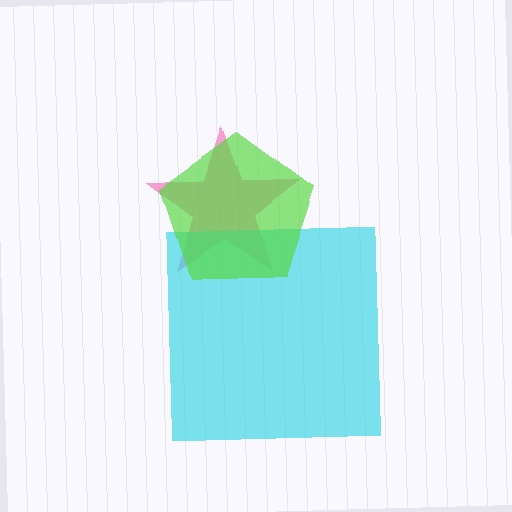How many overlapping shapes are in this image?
There are 3 overlapping shapes in the image.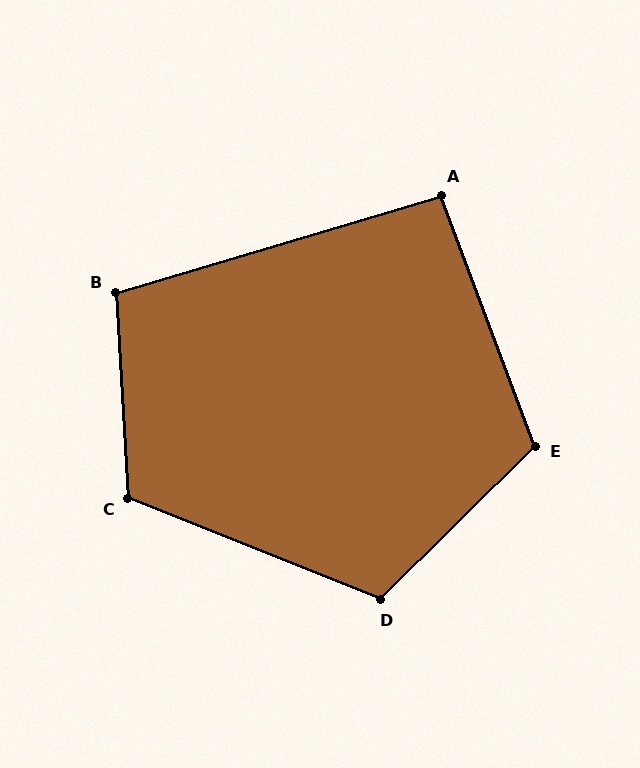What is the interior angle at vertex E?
Approximately 114 degrees (obtuse).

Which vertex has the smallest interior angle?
A, at approximately 94 degrees.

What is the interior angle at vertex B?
Approximately 103 degrees (obtuse).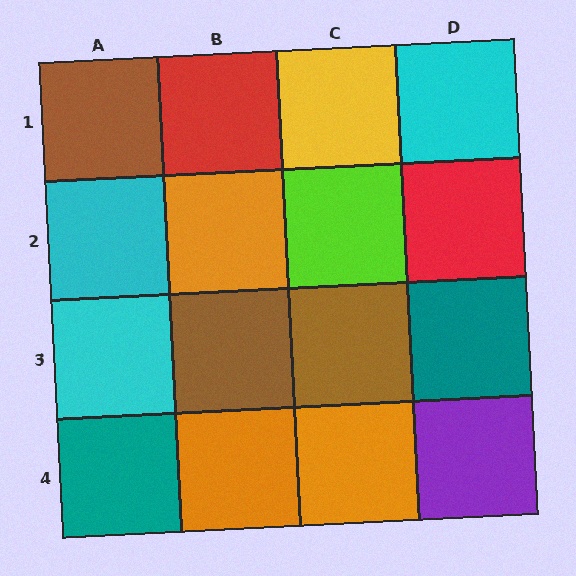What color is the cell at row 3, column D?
Teal.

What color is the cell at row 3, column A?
Cyan.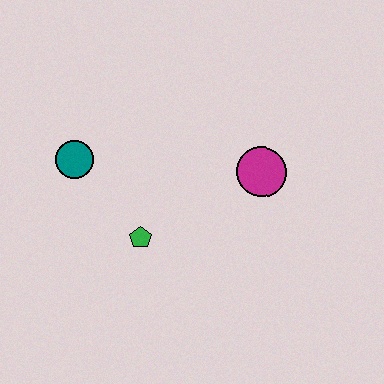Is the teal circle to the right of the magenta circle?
No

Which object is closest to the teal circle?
The green pentagon is closest to the teal circle.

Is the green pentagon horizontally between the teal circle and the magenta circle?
Yes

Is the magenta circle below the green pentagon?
No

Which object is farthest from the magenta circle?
The teal circle is farthest from the magenta circle.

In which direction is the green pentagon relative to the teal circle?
The green pentagon is below the teal circle.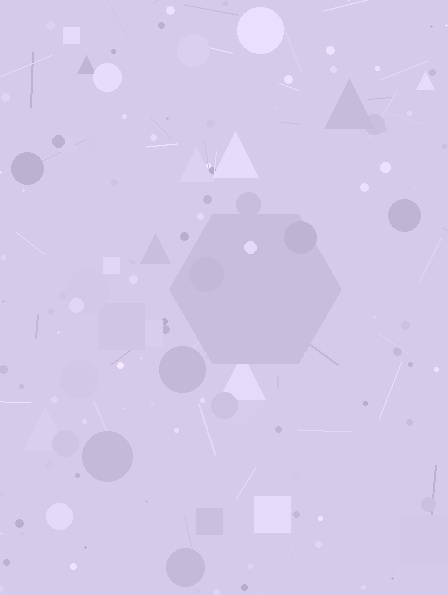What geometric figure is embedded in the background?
A hexagon is embedded in the background.